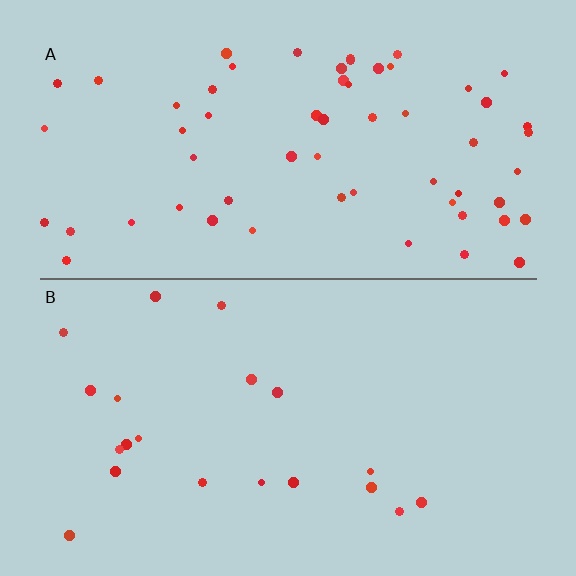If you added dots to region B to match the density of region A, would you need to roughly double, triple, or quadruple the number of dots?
Approximately triple.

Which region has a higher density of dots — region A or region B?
A (the top).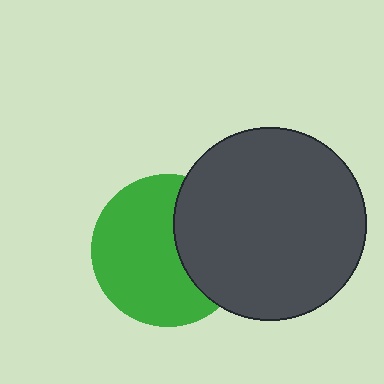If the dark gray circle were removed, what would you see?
You would see the complete green circle.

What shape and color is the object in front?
The object in front is a dark gray circle.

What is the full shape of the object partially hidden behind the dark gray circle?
The partially hidden object is a green circle.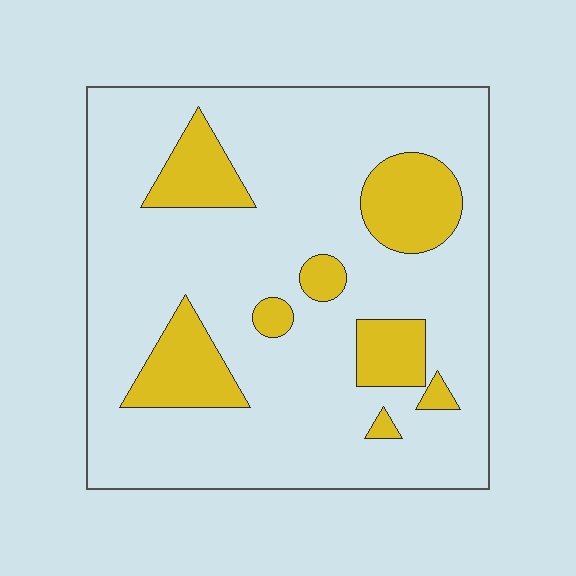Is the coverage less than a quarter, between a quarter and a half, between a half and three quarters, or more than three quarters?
Less than a quarter.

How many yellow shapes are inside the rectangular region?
8.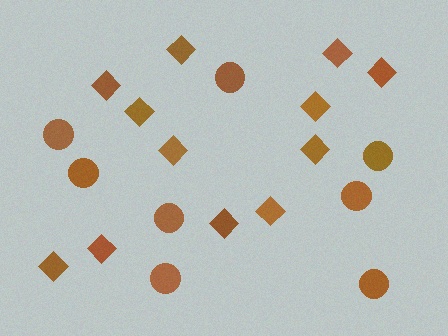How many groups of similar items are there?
There are 2 groups: one group of circles (8) and one group of diamonds (12).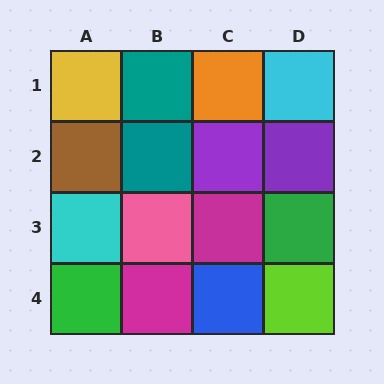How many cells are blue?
1 cell is blue.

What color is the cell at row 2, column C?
Purple.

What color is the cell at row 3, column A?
Cyan.